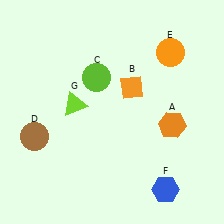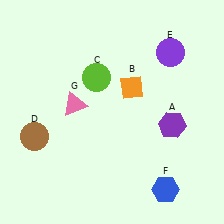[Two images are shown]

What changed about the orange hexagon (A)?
In Image 1, A is orange. In Image 2, it changed to purple.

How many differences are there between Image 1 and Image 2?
There are 3 differences between the two images.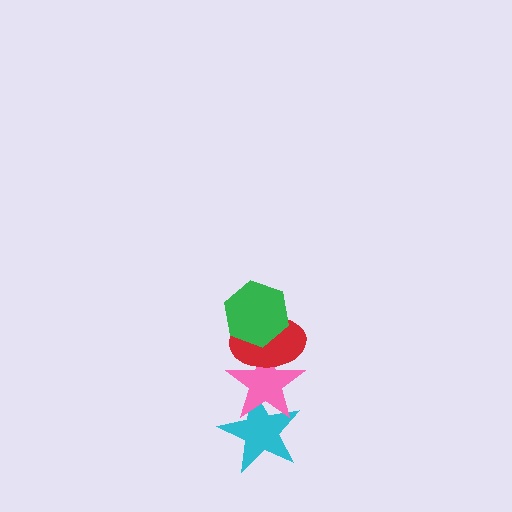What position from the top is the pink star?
The pink star is 3rd from the top.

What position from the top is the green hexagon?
The green hexagon is 1st from the top.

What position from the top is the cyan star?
The cyan star is 4th from the top.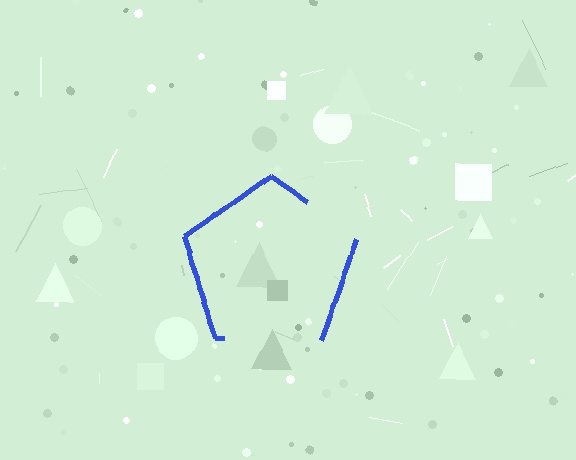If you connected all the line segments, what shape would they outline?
They would outline a pentagon.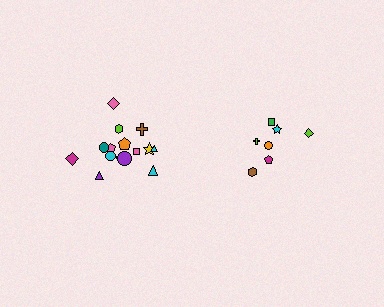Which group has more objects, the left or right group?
The left group.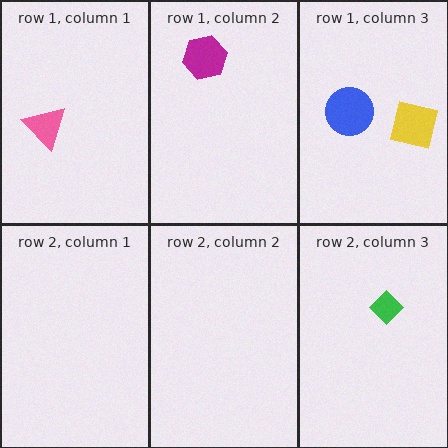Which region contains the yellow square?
The row 1, column 3 region.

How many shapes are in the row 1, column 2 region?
1.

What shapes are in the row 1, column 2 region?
The magenta hexagon.